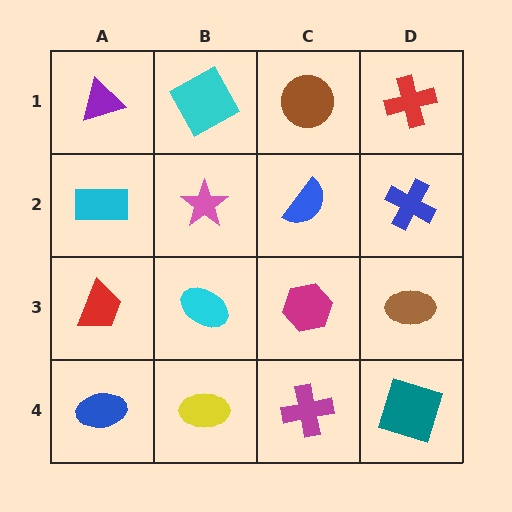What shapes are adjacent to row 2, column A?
A purple triangle (row 1, column A), a red trapezoid (row 3, column A), a pink star (row 2, column B).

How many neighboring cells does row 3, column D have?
3.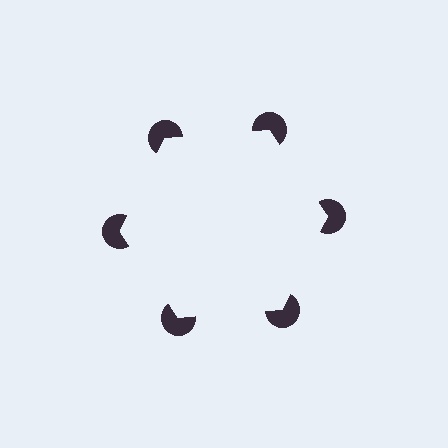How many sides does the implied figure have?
6 sides.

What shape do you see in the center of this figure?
An illusory hexagon — its edges are inferred from the aligned wedge cuts in the pac-man discs, not physically drawn.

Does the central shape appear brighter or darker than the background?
It typically appears slightly brighter than the background, even though no actual brightness change is drawn.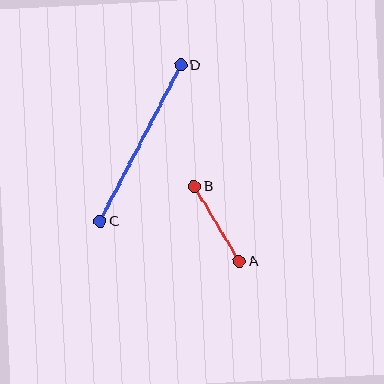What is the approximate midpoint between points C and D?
The midpoint is at approximately (140, 143) pixels.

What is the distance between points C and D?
The distance is approximately 176 pixels.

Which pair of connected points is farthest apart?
Points C and D are farthest apart.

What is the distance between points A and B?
The distance is approximately 87 pixels.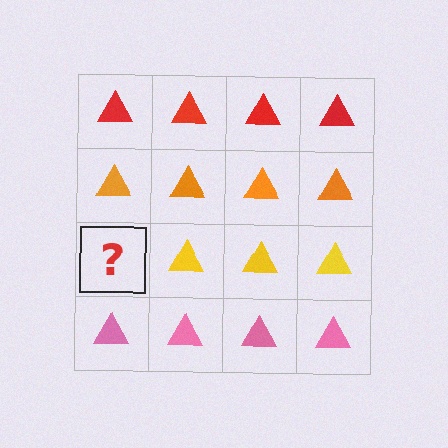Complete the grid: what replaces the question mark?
The question mark should be replaced with a yellow triangle.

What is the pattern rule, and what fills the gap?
The rule is that each row has a consistent color. The gap should be filled with a yellow triangle.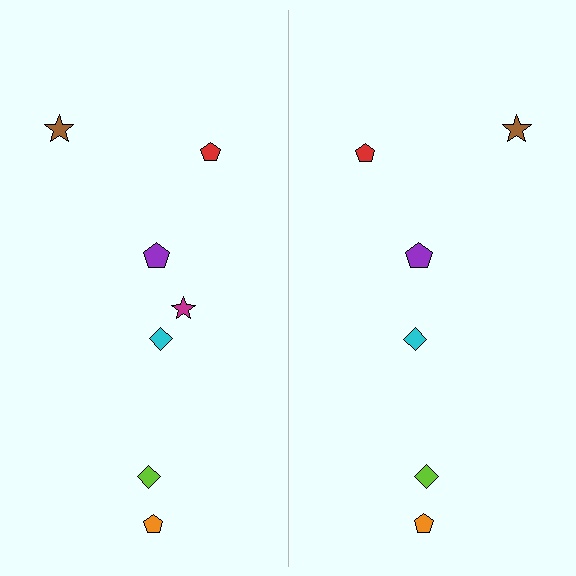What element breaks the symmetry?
A magenta star is missing from the right side.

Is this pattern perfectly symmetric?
No, the pattern is not perfectly symmetric. A magenta star is missing from the right side.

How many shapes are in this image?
There are 13 shapes in this image.